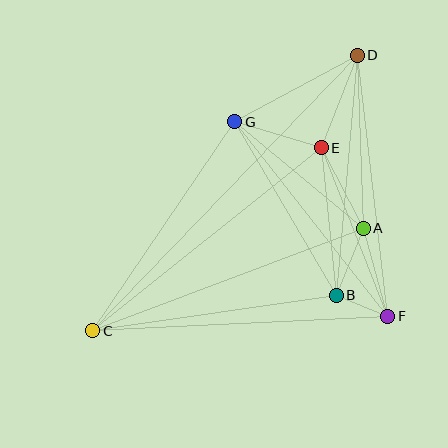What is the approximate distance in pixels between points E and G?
The distance between E and G is approximately 90 pixels.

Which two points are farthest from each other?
Points C and D are farthest from each other.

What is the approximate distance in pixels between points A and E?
The distance between A and E is approximately 91 pixels.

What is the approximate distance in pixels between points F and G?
The distance between F and G is approximately 247 pixels.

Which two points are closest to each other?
Points B and F are closest to each other.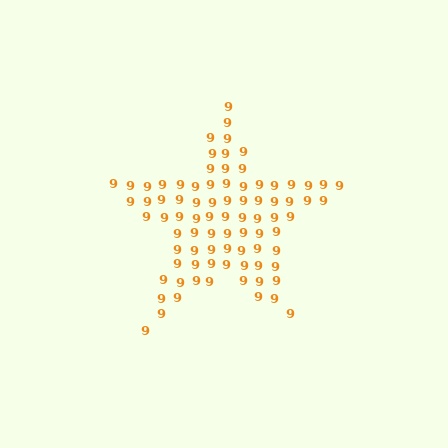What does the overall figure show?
The overall figure shows a star.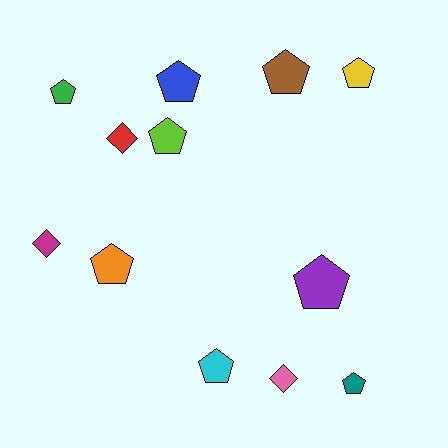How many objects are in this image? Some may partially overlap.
There are 12 objects.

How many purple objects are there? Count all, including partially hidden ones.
There is 1 purple object.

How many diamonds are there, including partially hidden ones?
There are 3 diamonds.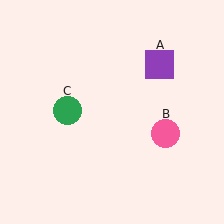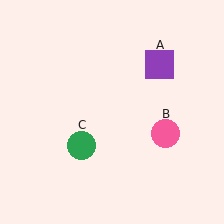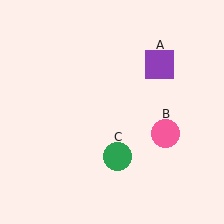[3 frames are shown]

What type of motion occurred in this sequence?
The green circle (object C) rotated counterclockwise around the center of the scene.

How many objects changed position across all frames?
1 object changed position: green circle (object C).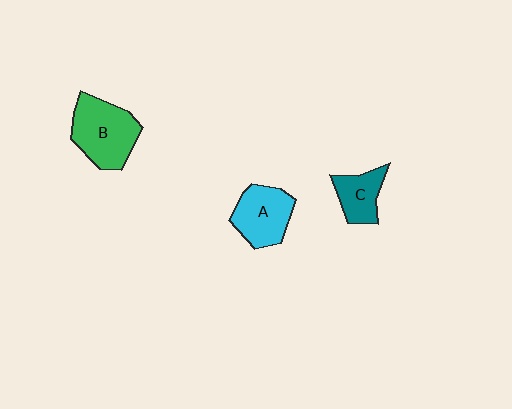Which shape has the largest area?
Shape B (green).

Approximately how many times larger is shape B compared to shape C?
Approximately 1.8 times.